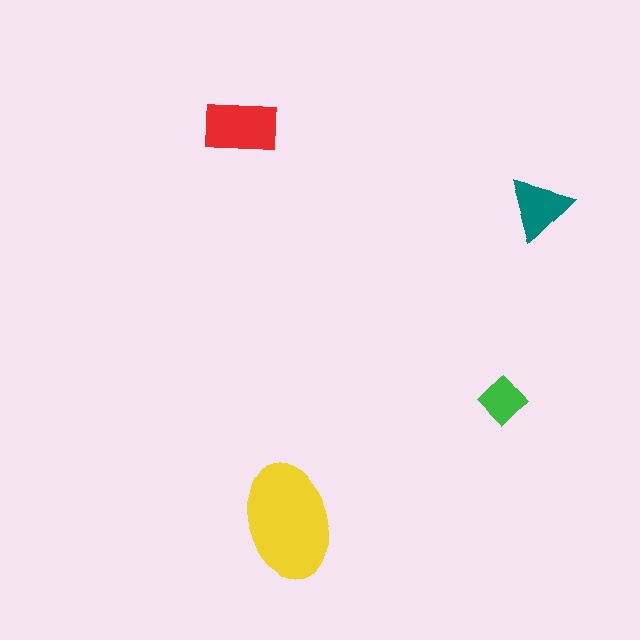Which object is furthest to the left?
The red rectangle is leftmost.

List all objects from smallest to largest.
The green diamond, the teal triangle, the red rectangle, the yellow ellipse.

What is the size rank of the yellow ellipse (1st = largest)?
1st.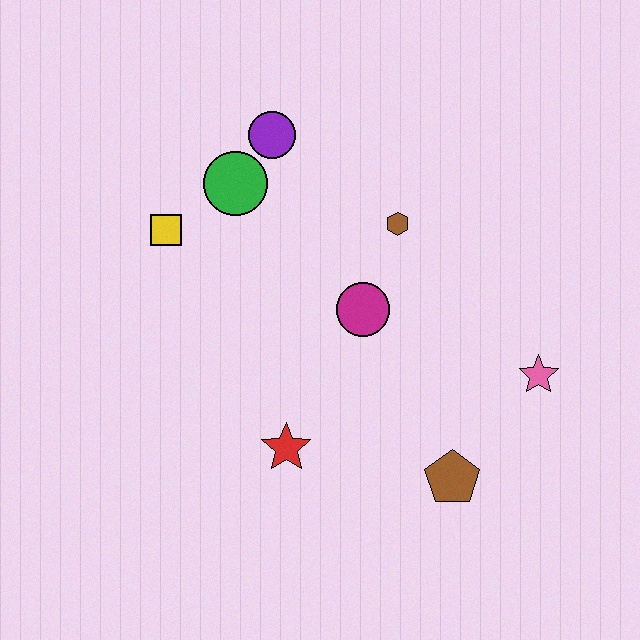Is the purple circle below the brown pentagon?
No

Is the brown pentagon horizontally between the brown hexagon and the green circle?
No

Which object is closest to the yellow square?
The green circle is closest to the yellow square.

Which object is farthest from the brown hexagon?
The brown pentagon is farthest from the brown hexagon.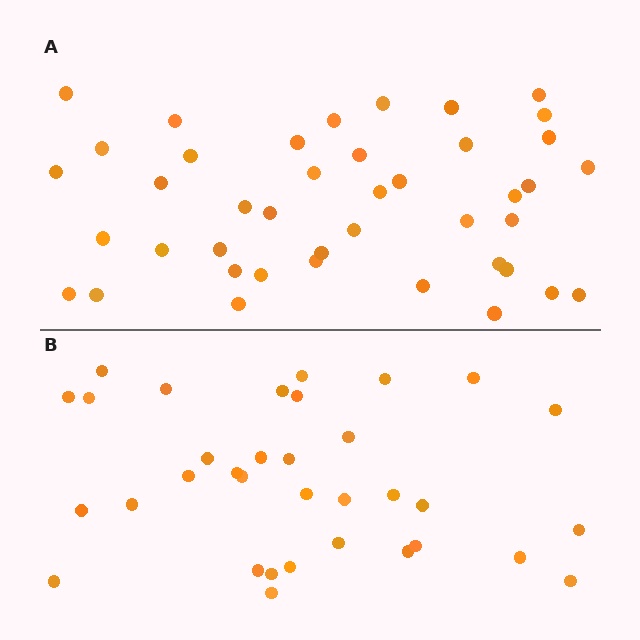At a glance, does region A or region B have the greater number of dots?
Region A (the top region) has more dots.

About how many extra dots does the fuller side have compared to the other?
Region A has roughly 8 or so more dots than region B.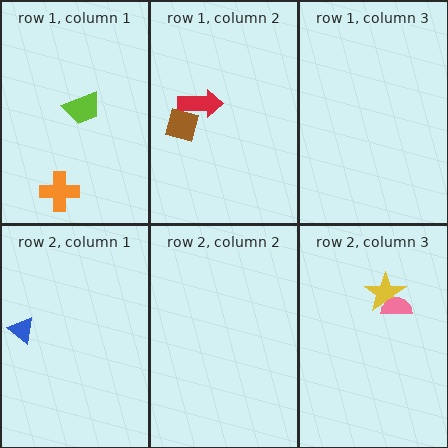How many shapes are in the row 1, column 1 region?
2.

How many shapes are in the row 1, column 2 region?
2.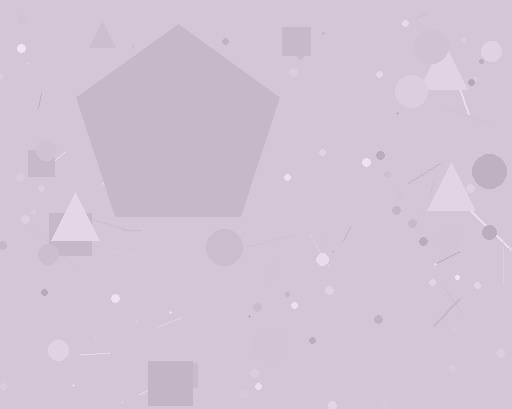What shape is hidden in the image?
A pentagon is hidden in the image.